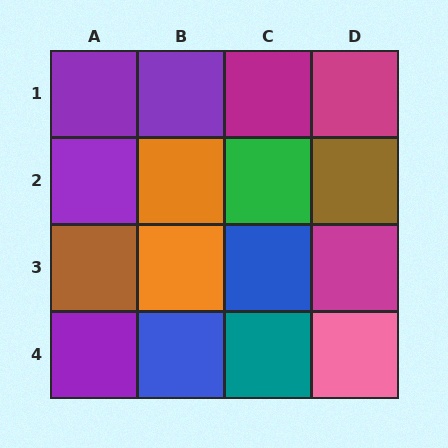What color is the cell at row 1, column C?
Magenta.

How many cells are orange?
2 cells are orange.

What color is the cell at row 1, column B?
Purple.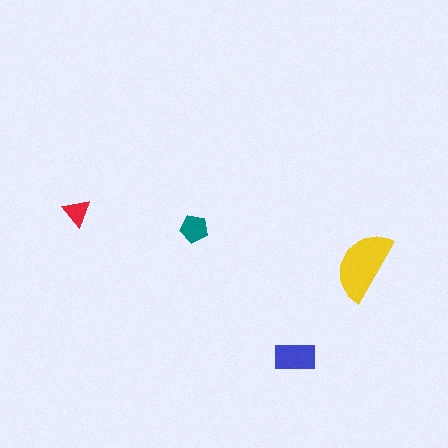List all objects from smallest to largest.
The red triangle, the teal pentagon, the blue rectangle, the yellow semicircle.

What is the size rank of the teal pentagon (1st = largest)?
3rd.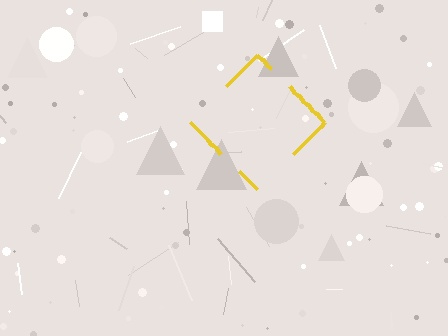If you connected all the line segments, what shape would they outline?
They would outline a diamond.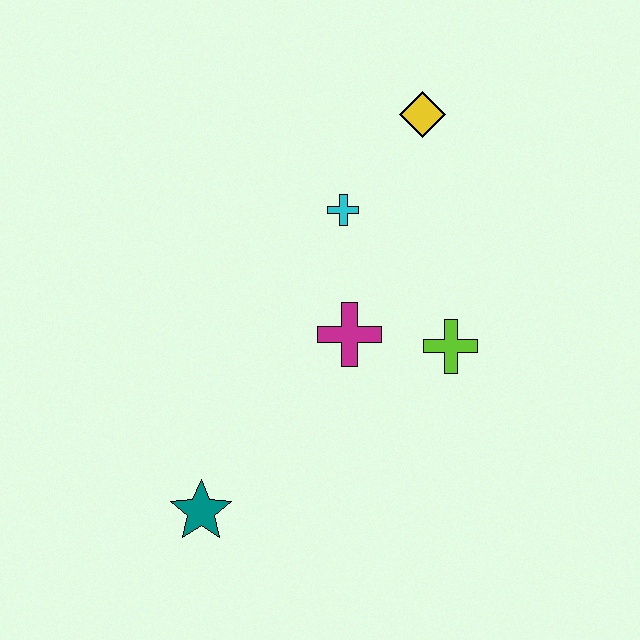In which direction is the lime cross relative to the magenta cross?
The lime cross is to the right of the magenta cross.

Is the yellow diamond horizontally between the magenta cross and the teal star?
No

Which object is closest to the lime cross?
The magenta cross is closest to the lime cross.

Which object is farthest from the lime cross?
The teal star is farthest from the lime cross.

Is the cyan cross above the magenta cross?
Yes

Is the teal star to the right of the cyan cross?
No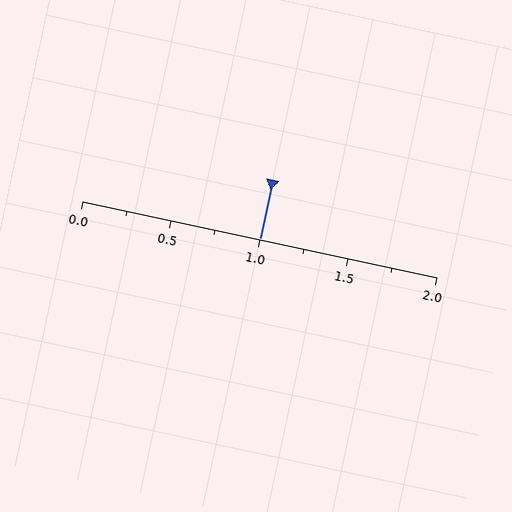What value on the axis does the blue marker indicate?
The marker indicates approximately 1.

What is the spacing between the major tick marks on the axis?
The major ticks are spaced 0.5 apart.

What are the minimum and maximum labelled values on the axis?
The axis runs from 0.0 to 2.0.